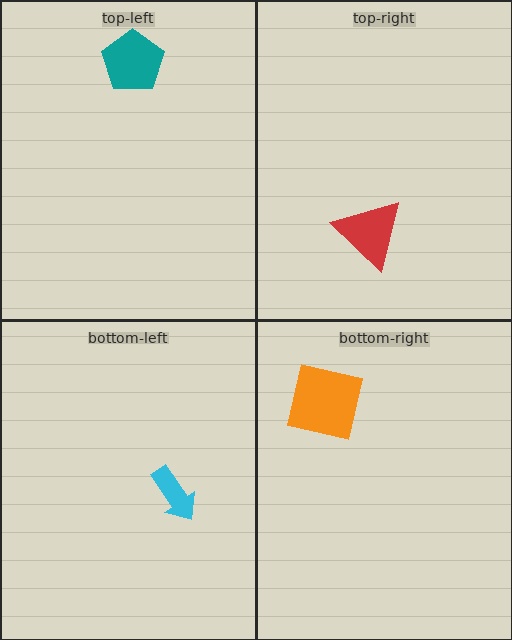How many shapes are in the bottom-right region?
1.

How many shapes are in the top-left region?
1.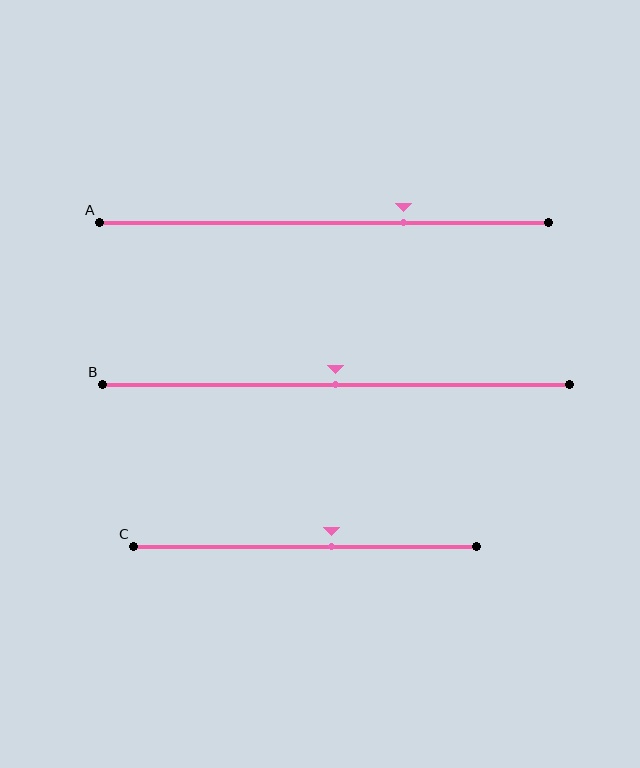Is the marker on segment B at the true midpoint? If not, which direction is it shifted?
Yes, the marker on segment B is at the true midpoint.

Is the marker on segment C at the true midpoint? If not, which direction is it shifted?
No, the marker on segment C is shifted to the right by about 8% of the segment length.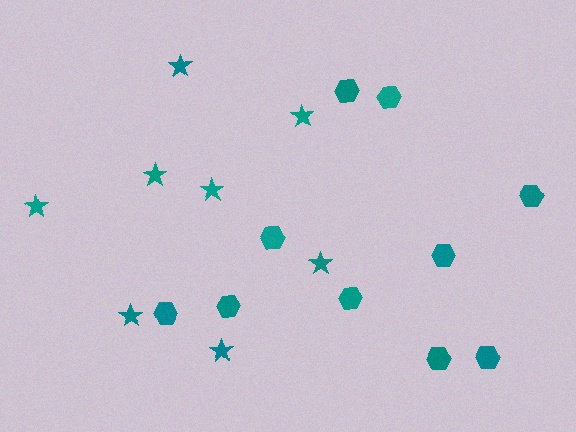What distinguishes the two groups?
There are 2 groups: one group of hexagons (10) and one group of stars (8).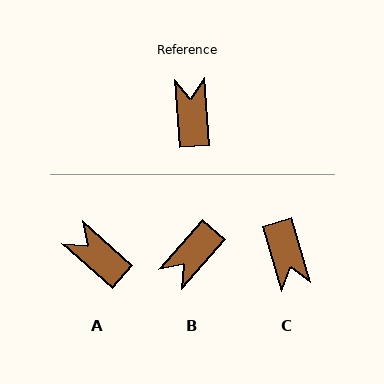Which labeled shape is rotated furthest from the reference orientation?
C, about 168 degrees away.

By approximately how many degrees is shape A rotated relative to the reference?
Approximately 44 degrees counter-clockwise.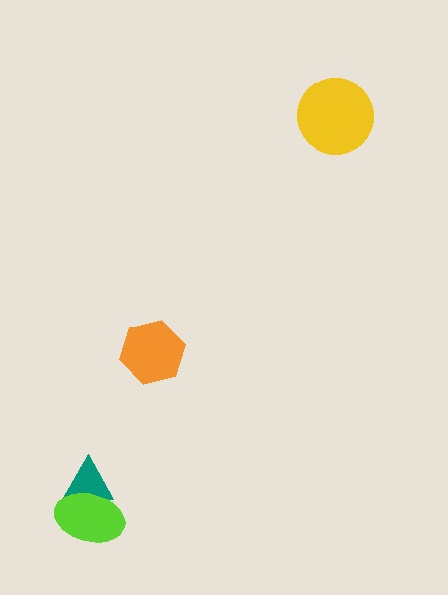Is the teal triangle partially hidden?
Yes, it is partially covered by another shape.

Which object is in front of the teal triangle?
The lime ellipse is in front of the teal triangle.